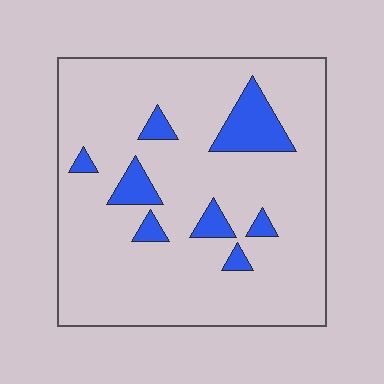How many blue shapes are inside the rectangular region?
8.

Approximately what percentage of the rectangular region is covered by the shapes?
Approximately 10%.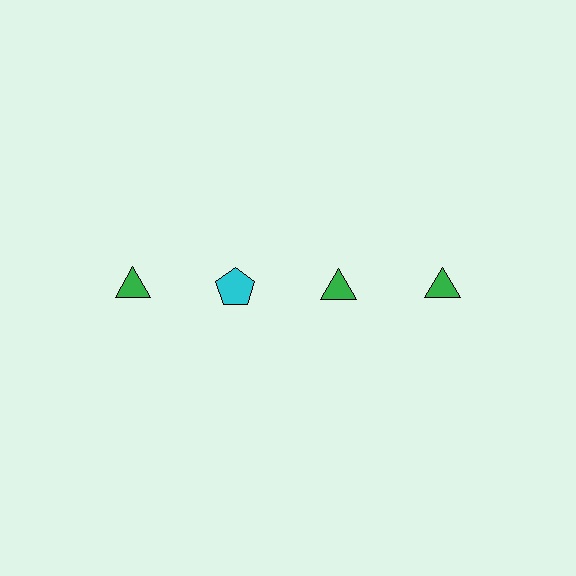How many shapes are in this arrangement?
There are 4 shapes arranged in a grid pattern.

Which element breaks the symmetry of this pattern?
The cyan pentagon in the top row, second from left column breaks the symmetry. All other shapes are green triangles.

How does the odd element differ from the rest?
It differs in both color (cyan instead of green) and shape (pentagon instead of triangle).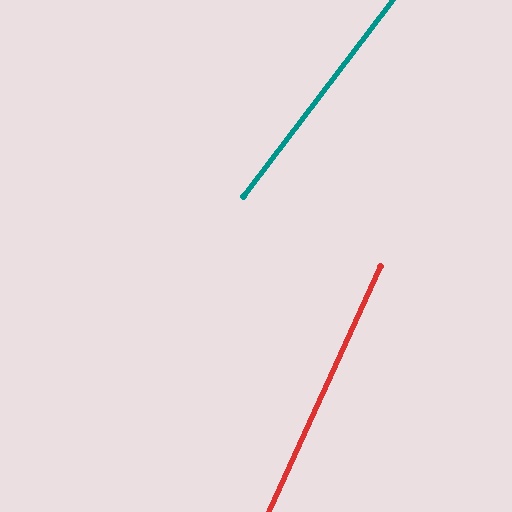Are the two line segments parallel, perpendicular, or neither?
Neither parallel nor perpendicular — they differ by about 13°.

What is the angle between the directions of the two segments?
Approximately 13 degrees.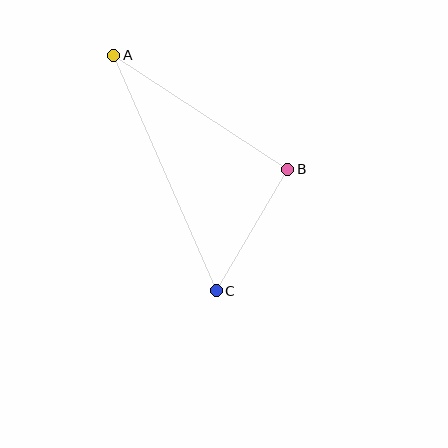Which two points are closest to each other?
Points B and C are closest to each other.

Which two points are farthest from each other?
Points A and C are farthest from each other.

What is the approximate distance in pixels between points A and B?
The distance between A and B is approximately 208 pixels.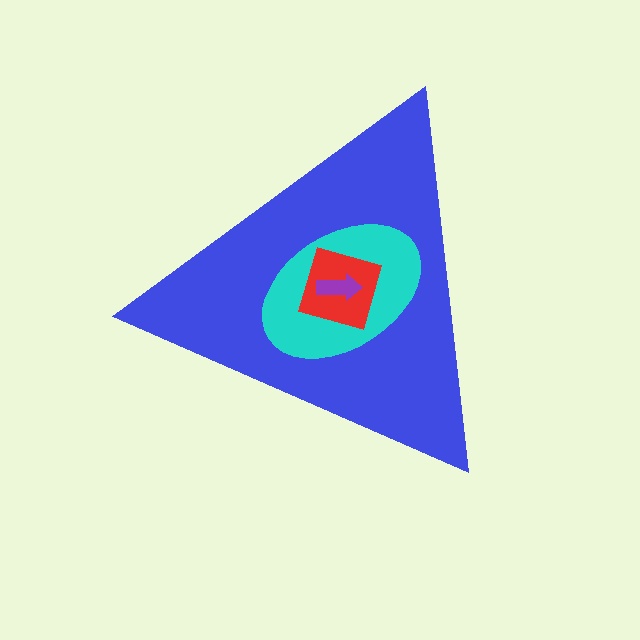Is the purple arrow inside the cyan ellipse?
Yes.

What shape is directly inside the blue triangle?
The cyan ellipse.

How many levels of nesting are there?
4.